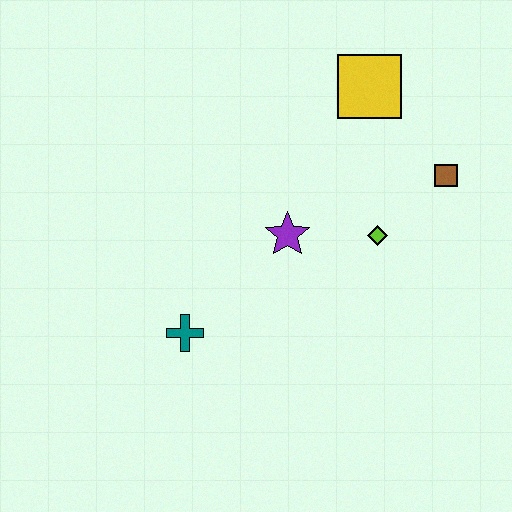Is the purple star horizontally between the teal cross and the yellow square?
Yes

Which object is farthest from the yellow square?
The teal cross is farthest from the yellow square.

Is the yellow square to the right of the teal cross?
Yes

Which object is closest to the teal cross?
The purple star is closest to the teal cross.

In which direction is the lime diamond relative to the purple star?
The lime diamond is to the right of the purple star.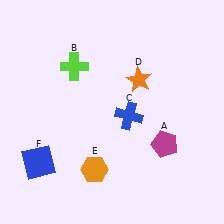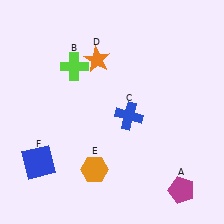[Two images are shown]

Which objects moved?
The objects that moved are: the magenta pentagon (A), the orange star (D).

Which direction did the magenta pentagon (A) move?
The magenta pentagon (A) moved down.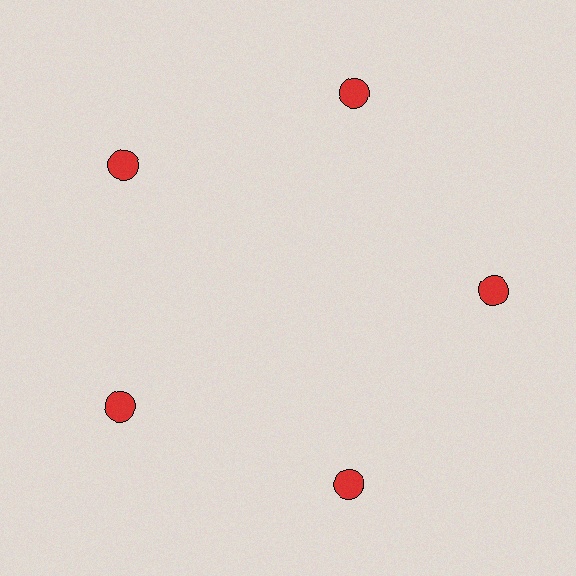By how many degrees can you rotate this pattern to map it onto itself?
The pattern maps onto itself every 72 degrees of rotation.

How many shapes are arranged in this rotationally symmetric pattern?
There are 5 shapes, arranged in 5 groups of 1.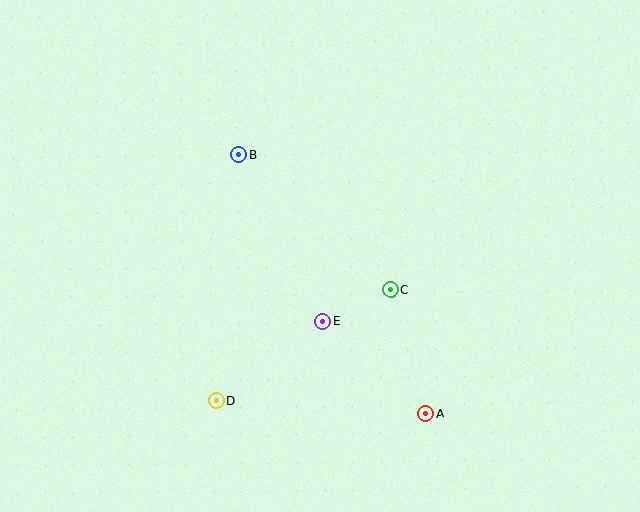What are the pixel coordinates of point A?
Point A is at (426, 414).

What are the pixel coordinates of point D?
Point D is at (216, 401).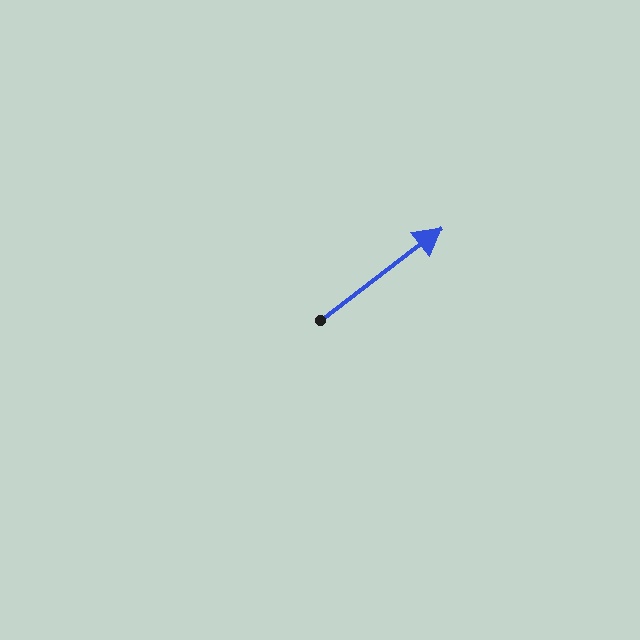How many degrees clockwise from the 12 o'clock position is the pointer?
Approximately 53 degrees.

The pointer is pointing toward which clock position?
Roughly 2 o'clock.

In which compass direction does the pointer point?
Northeast.